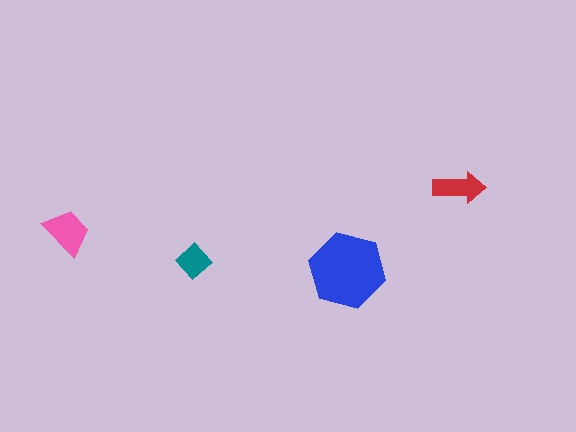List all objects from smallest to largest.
The teal diamond, the red arrow, the pink trapezoid, the blue hexagon.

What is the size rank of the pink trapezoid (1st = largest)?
2nd.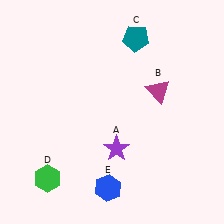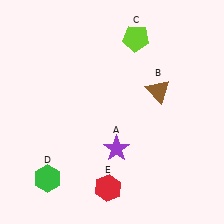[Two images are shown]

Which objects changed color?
B changed from magenta to brown. C changed from teal to lime. E changed from blue to red.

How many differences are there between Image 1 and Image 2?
There are 3 differences between the two images.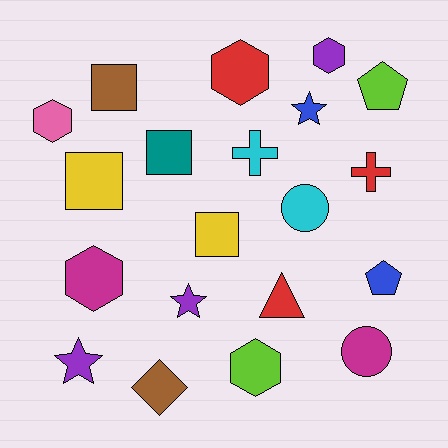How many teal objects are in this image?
There is 1 teal object.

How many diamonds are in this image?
There is 1 diamond.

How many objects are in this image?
There are 20 objects.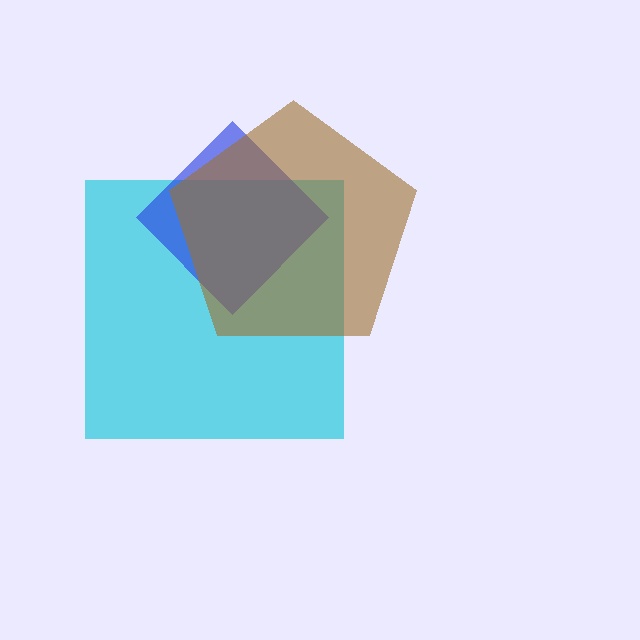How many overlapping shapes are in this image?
There are 3 overlapping shapes in the image.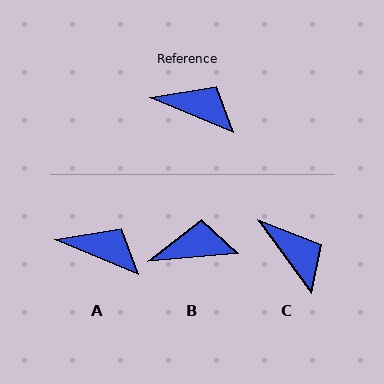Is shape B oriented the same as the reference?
No, it is off by about 28 degrees.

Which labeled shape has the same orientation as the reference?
A.